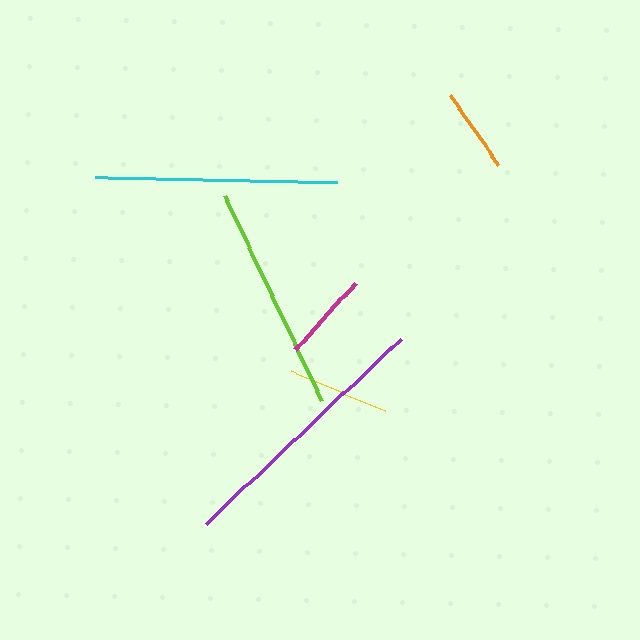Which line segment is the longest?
The purple line is the longest at approximately 268 pixels.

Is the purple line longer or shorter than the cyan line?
The purple line is longer than the cyan line.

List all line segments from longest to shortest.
From longest to shortest: purple, cyan, lime, yellow, magenta, orange.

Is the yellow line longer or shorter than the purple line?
The purple line is longer than the yellow line.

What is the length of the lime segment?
The lime segment is approximately 227 pixels long.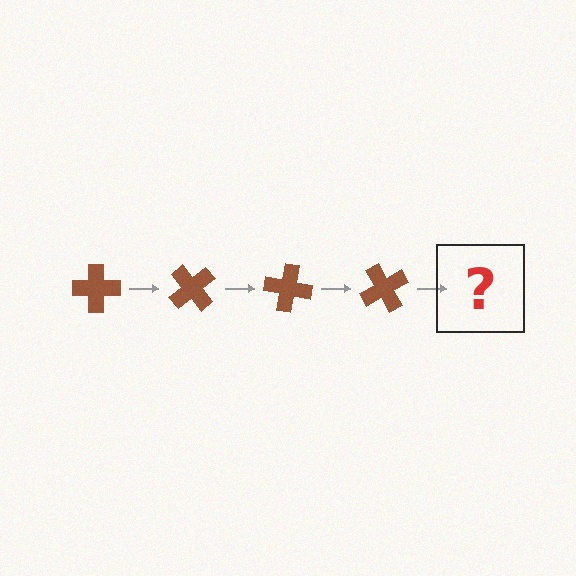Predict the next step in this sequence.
The next step is a brown cross rotated 200 degrees.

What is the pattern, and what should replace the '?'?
The pattern is that the cross rotates 50 degrees each step. The '?' should be a brown cross rotated 200 degrees.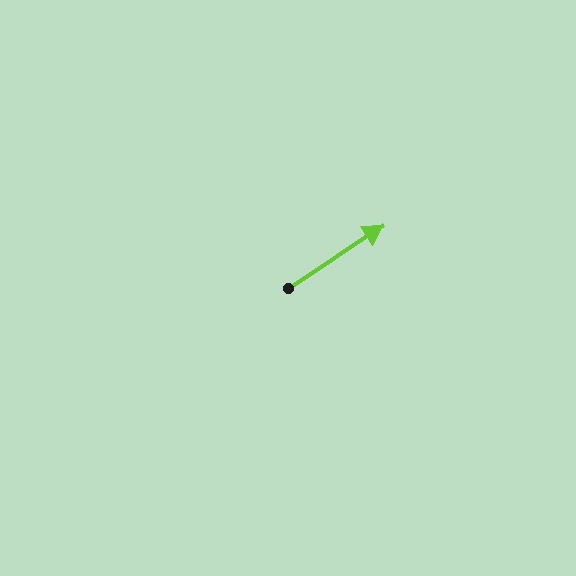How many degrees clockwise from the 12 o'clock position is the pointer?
Approximately 57 degrees.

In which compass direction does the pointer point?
Northeast.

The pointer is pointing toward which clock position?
Roughly 2 o'clock.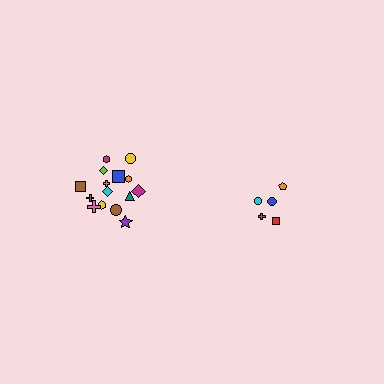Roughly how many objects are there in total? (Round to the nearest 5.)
Roughly 20 objects in total.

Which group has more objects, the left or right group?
The left group.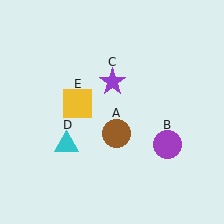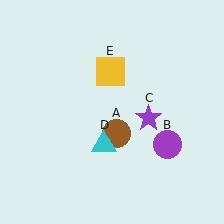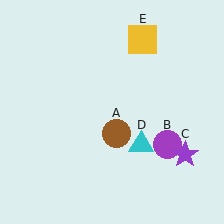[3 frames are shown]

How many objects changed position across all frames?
3 objects changed position: purple star (object C), cyan triangle (object D), yellow square (object E).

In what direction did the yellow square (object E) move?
The yellow square (object E) moved up and to the right.